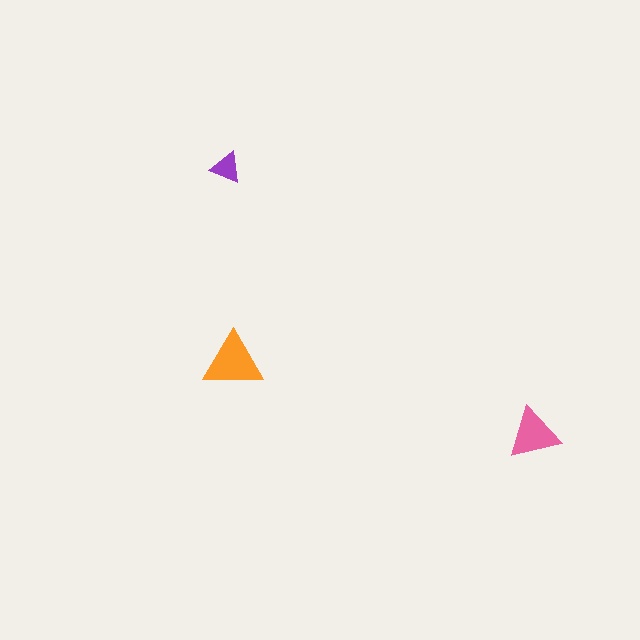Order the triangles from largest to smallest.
the orange one, the pink one, the purple one.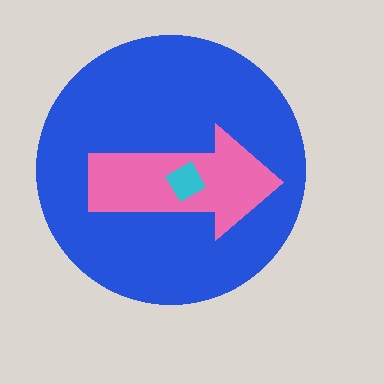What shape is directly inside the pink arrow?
The cyan square.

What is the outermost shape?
The blue circle.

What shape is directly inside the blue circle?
The pink arrow.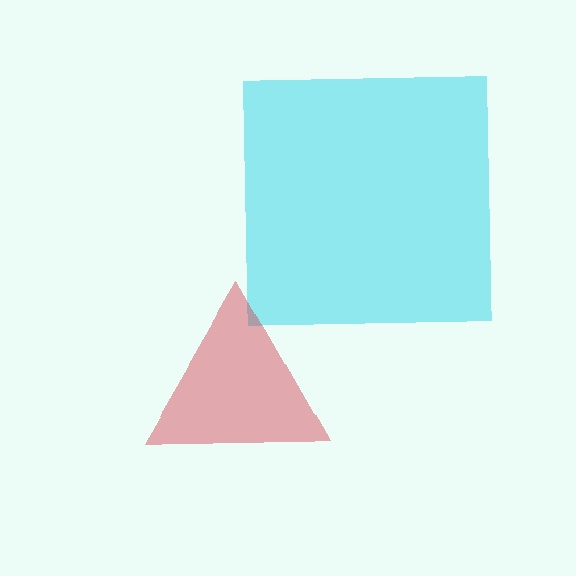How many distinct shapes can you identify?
There are 2 distinct shapes: a cyan square, a red triangle.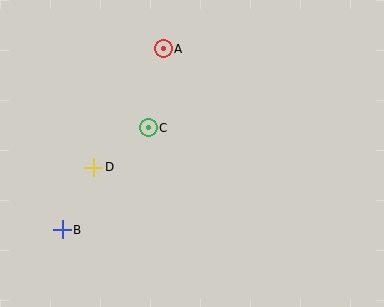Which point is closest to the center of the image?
Point C at (148, 128) is closest to the center.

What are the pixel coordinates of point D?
Point D is at (94, 167).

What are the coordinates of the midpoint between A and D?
The midpoint between A and D is at (128, 108).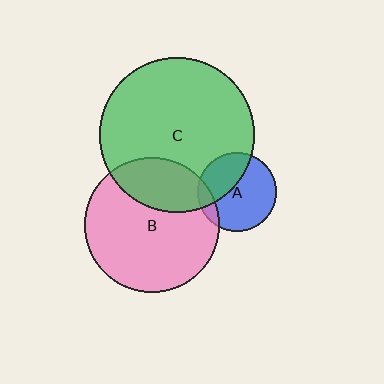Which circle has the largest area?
Circle C (green).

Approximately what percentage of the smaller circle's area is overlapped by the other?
Approximately 30%.